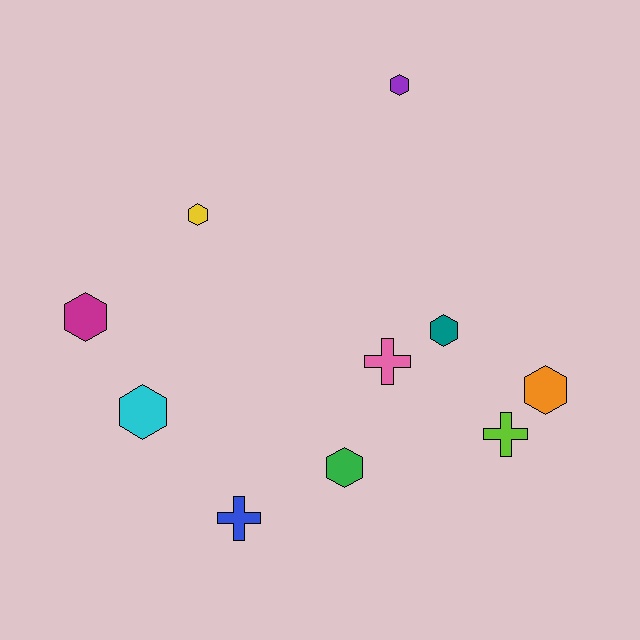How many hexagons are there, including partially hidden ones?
There are 7 hexagons.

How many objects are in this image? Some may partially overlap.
There are 10 objects.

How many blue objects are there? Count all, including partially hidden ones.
There is 1 blue object.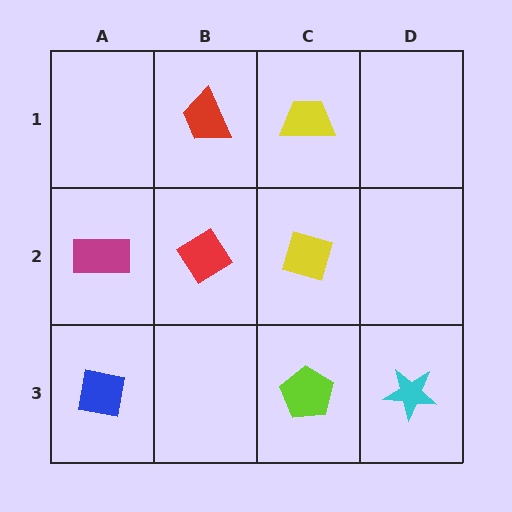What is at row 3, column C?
A lime pentagon.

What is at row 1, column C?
A yellow trapezoid.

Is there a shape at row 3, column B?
No, that cell is empty.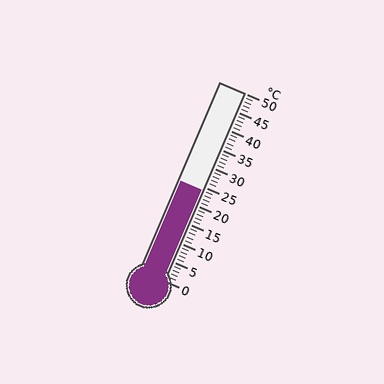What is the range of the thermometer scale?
The thermometer scale ranges from 0°C to 50°C.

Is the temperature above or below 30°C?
The temperature is below 30°C.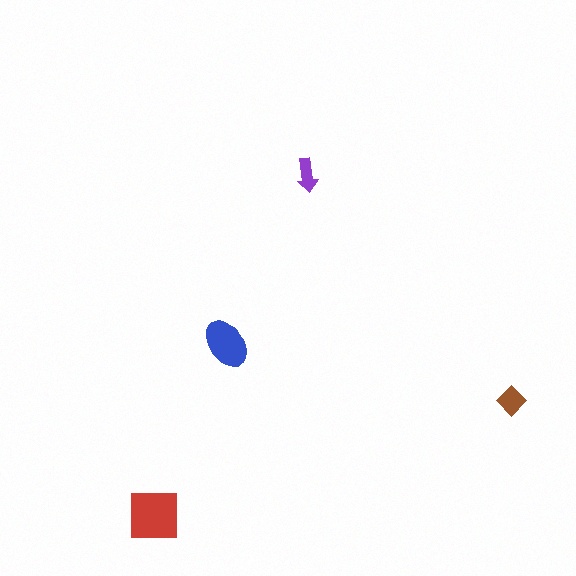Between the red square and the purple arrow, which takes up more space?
The red square.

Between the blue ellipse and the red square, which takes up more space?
The red square.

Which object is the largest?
The red square.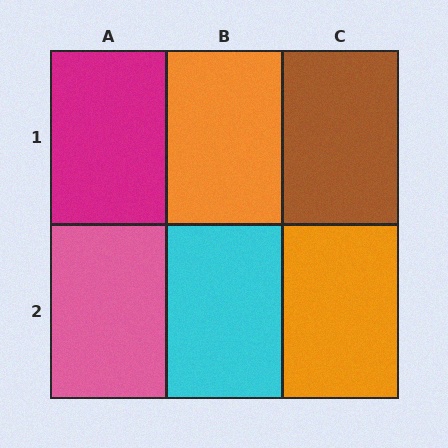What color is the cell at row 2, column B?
Cyan.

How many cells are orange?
2 cells are orange.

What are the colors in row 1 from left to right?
Magenta, orange, brown.